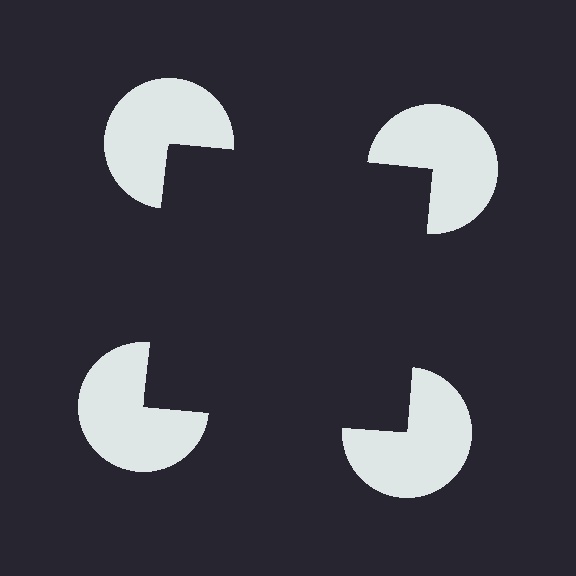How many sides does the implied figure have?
4 sides.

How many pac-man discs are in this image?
There are 4 — one at each vertex of the illusory square.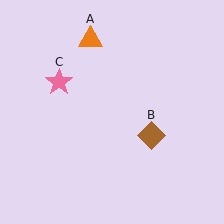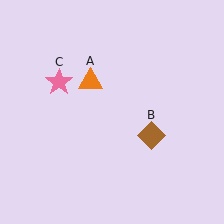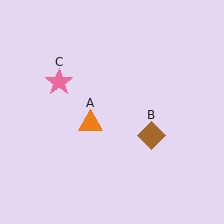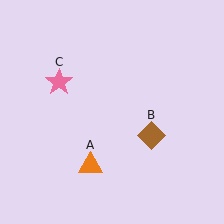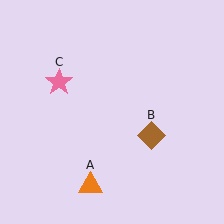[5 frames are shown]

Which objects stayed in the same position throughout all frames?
Brown diamond (object B) and pink star (object C) remained stationary.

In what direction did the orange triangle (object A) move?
The orange triangle (object A) moved down.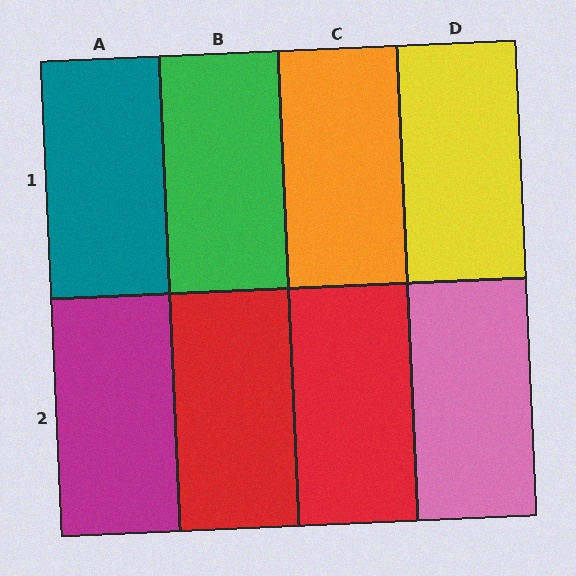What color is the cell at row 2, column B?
Red.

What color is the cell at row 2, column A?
Magenta.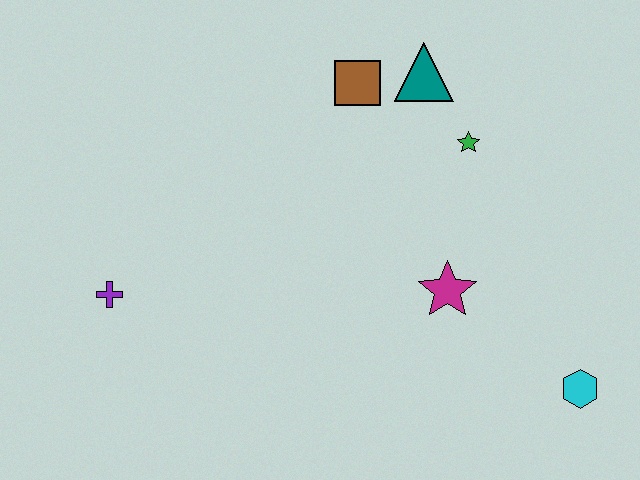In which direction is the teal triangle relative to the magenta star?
The teal triangle is above the magenta star.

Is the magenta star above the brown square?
No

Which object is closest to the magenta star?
The green star is closest to the magenta star.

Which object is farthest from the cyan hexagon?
The purple cross is farthest from the cyan hexagon.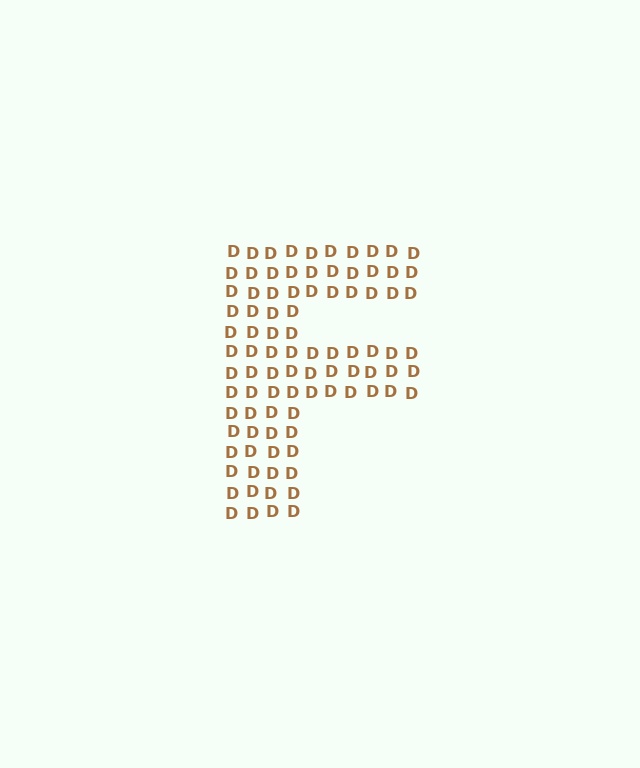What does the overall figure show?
The overall figure shows the letter F.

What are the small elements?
The small elements are letter D's.